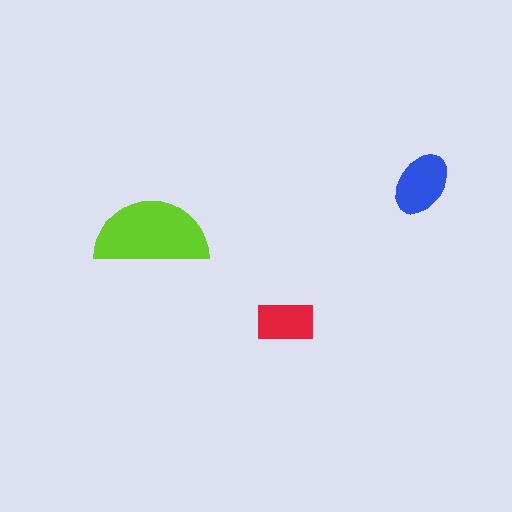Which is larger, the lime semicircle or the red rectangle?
The lime semicircle.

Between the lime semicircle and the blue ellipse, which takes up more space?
The lime semicircle.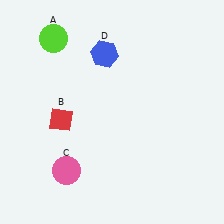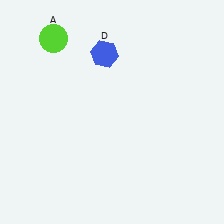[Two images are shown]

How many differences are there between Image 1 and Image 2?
There are 2 differences between the two images.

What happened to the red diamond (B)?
The red diamond (B) was removed in Image 2. It was in the bottom-left area of Image 1.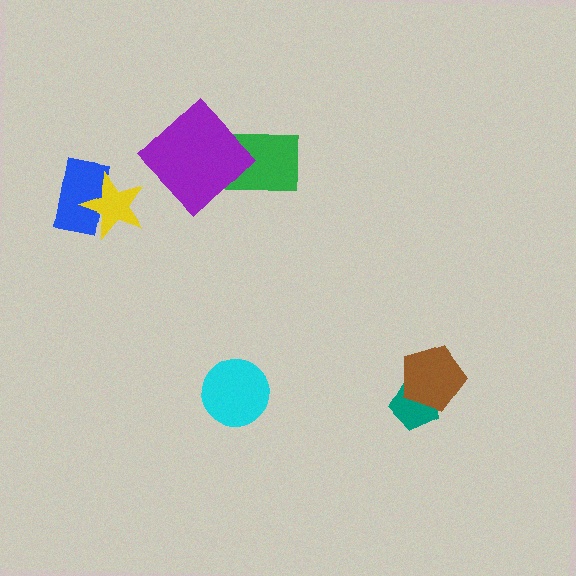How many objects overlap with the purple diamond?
1 object overlaps with the purple diamond.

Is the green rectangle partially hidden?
Yes, it is partially covered by another shape.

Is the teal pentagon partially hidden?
Yes, it is partially covered by another shape.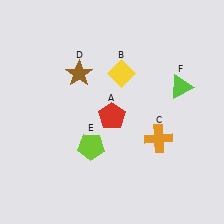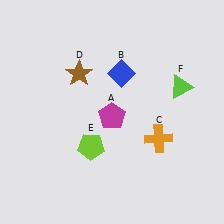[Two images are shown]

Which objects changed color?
A changed from red to magenta. B changed from yellow to blue.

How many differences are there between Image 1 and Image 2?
There are 2 differences between the two images.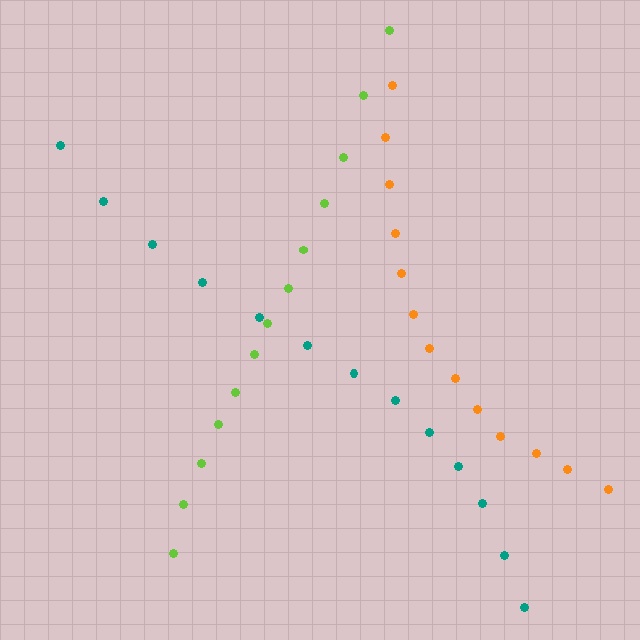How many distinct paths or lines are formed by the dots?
There are 3 distinct paths.